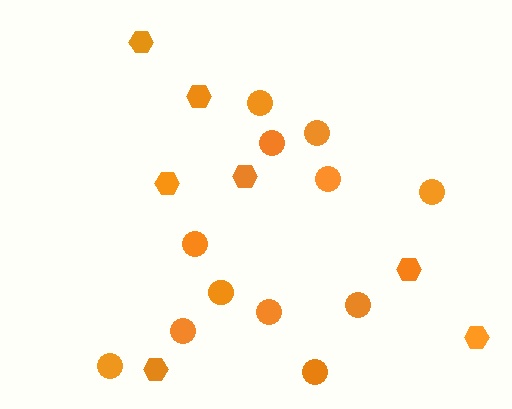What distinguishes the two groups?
There are 2 groups: one group of hexagons (7) and one group of circles (12).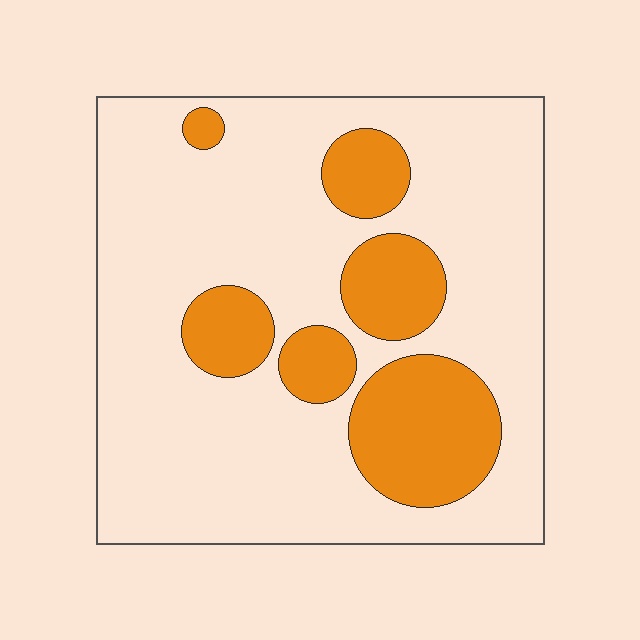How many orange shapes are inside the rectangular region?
6.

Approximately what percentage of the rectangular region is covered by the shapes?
Approximately 25%.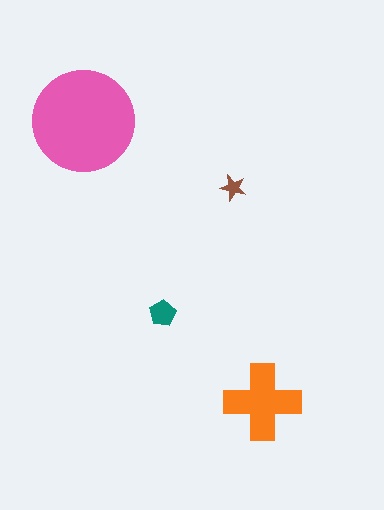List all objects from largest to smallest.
The pink circle, the orange cross, the teal pentagon, the brown star.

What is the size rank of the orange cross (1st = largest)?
2nd.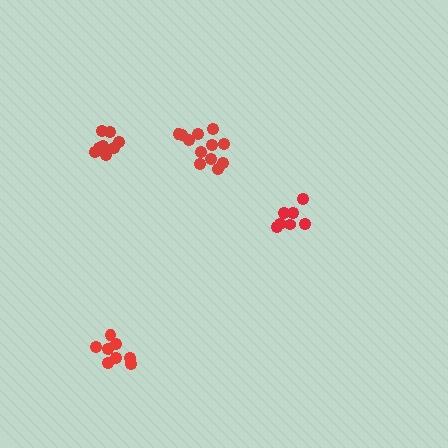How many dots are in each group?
Group 1: 7 dots, Group 2: 12 dots, Group 3: 8 dots, Group 4: 8 dots (35 total).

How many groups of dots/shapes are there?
There are 4 groups.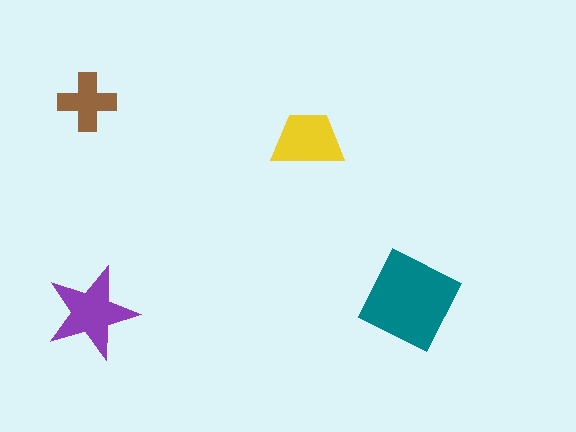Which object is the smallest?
The brown cross.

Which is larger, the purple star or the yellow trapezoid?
The purple star.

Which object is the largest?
The teal diamond.